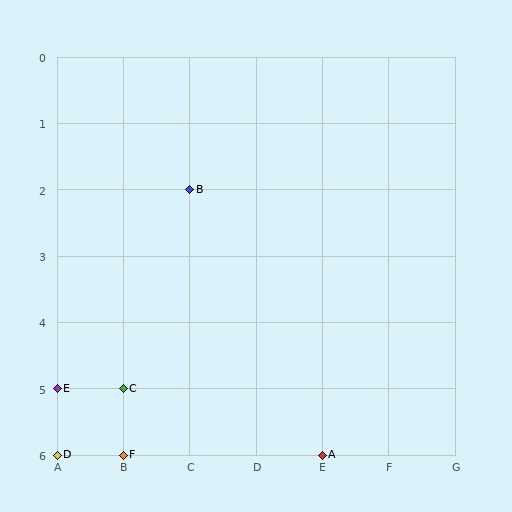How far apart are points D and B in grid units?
Points D and B are 2 columns and 4 rows apart (about 4.5 grid units diagonally).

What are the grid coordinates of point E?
Point E is at grid coordinates (A, 5).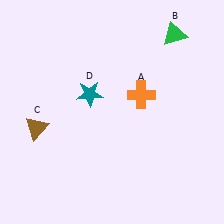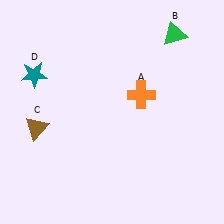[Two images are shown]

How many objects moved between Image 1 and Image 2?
1 object moved between the two images.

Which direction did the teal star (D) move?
The teal star (D) moved left.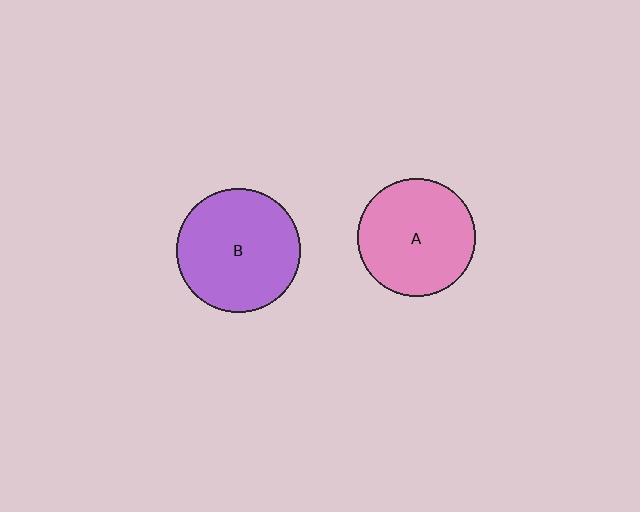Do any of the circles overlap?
No, none of the circles overlap.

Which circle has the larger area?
Circle B (purple).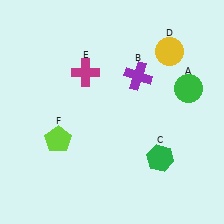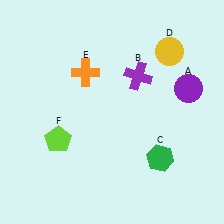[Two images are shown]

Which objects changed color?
A changed from green to purple. E changed from magenta to orange.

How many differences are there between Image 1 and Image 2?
There are 2 differences between the two images.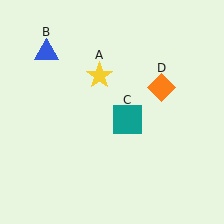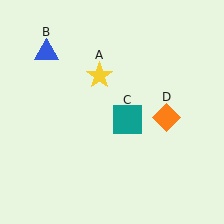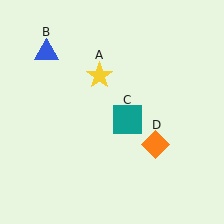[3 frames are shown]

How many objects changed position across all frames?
1 object changed position: orange diamond (object D).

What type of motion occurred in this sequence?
The orange diamond (object D) rotated clockwise around the center of the scene.